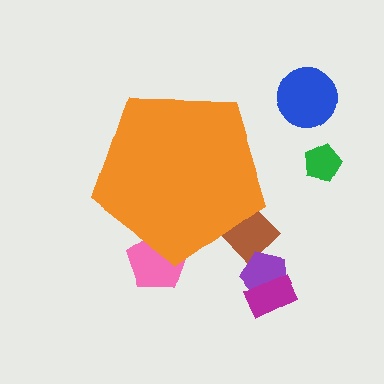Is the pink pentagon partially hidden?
Yes, the pink pentagon is partially hidden behind the orange pentagon.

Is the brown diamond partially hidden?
Yes, the brown diamond is partially hidden behind the orange pentagon.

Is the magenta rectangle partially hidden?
No, the magenta rectangle is fully visible.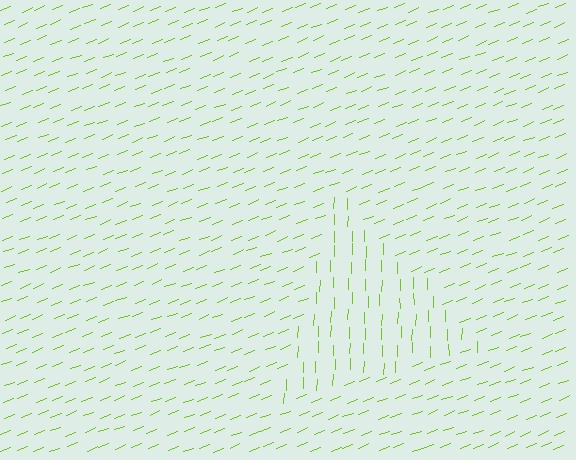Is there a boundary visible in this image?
Yes, there is a texture boundary formed by a change in line orientation.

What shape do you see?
I see a triangle.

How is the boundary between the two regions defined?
The boundary is defined purely by a change in line orientation (approximately 67 degrees difference). All lines are the same color and thickness.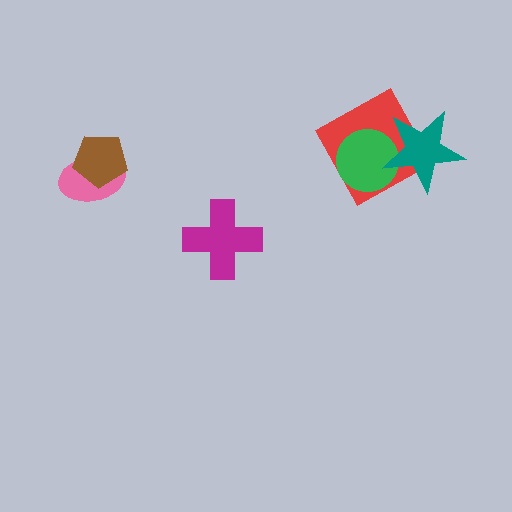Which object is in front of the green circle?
The teal star is in front of the green circle.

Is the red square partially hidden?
Yes, it is partially covered by another shape.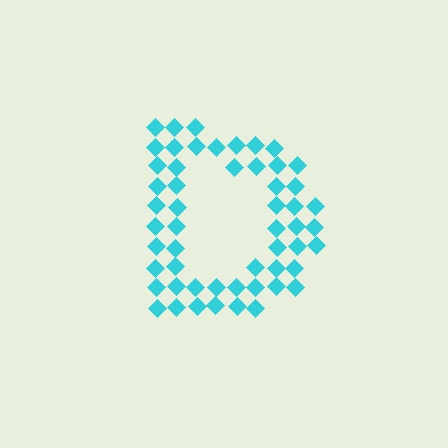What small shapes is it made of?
It is made of small diamonds.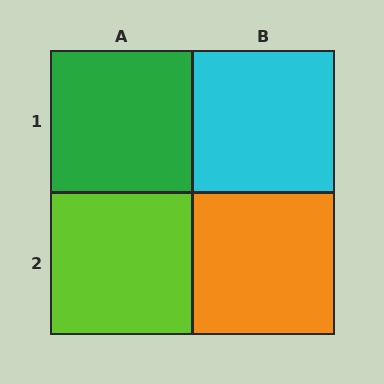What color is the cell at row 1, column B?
Cyan.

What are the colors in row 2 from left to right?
Lime, orange.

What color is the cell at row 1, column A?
Green.